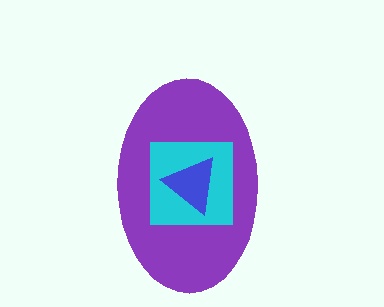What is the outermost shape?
The purple ellipse.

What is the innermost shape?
The blue triangle.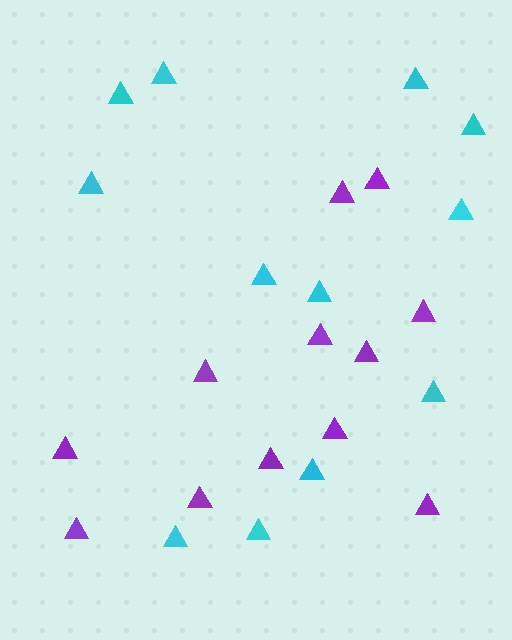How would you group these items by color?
There are 2 groups: one group of purple triangles (12) and one group of cyan triangles (12).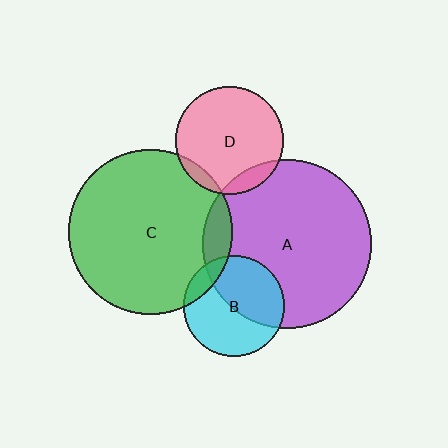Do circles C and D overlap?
Yes.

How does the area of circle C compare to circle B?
Approximately 2.6 times.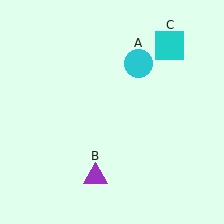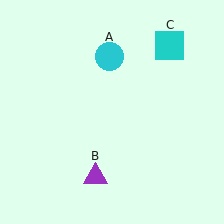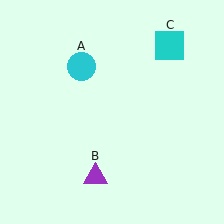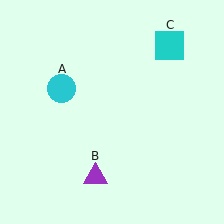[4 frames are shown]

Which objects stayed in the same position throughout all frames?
Purple triangle (object B) and cyan square (object C) remained stationary.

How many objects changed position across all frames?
1 object changed position: cyan circle (object A).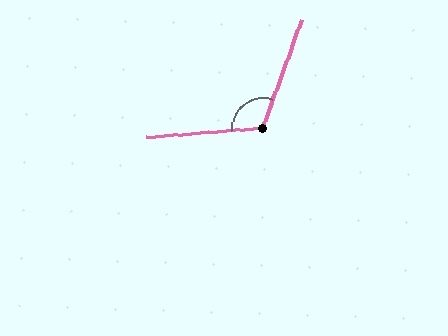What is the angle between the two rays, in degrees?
Approximately 114 degrees.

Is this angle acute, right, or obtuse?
It is obtuse.